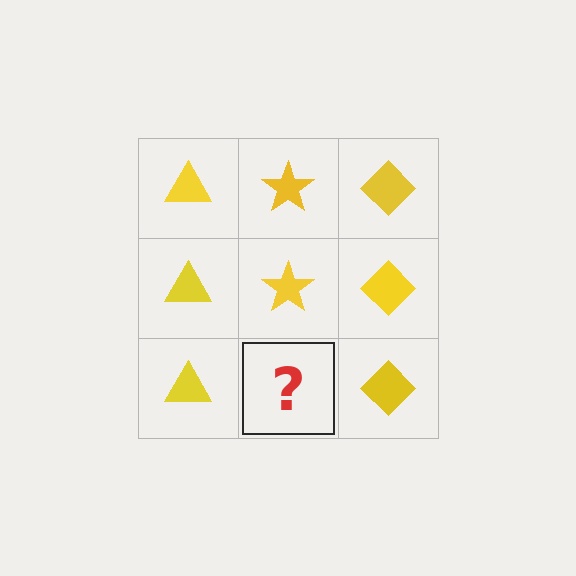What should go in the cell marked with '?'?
The missing cell should contain a yellow star.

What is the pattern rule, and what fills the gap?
The rule is that each column has a consistent shape. The gap should be filled with a yellow star.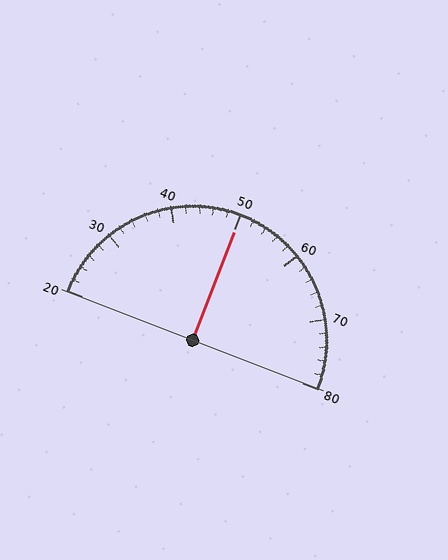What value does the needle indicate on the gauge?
The needle indicates approximately 50.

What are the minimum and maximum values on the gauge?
The gauge ranges from 20 to 80.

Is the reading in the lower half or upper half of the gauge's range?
The reading is in the upper half of the range (20 to 80).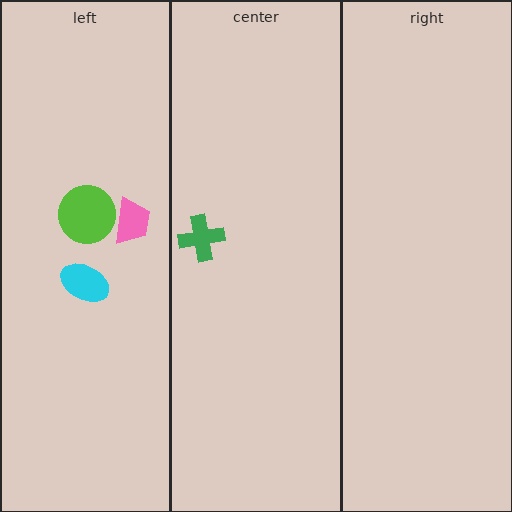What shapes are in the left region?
The pink trapezoid, the cyan ellipse, the lime circle.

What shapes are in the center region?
The green cross.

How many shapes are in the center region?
1.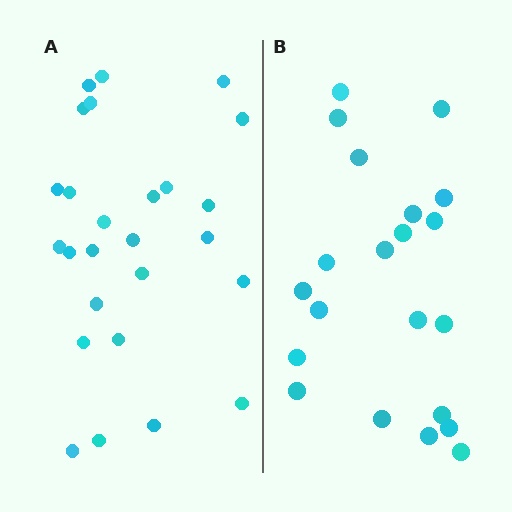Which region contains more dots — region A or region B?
Region A (the left region) has more dots.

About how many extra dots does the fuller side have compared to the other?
Region A has about 5 more dots than region B.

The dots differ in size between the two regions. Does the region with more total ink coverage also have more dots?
No. Region B has more total ink coverage because its dots are larger, but region A actually contains more individual dots. Total area can be misleading — the number of items is what matters here.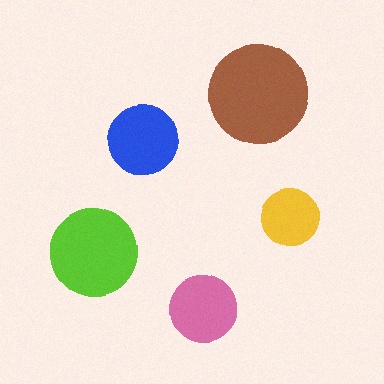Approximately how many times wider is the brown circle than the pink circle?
About 1.5 times wider.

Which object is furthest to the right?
The yellow circle is rightmost.